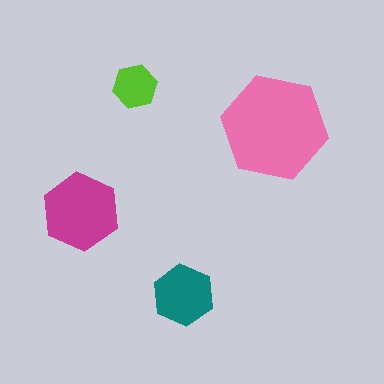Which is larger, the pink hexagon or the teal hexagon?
The pink one.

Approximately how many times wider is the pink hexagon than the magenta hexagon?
About 1.5 times wider.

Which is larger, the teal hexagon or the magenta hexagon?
The magenta one.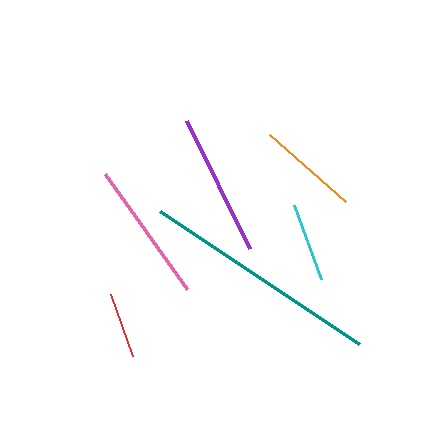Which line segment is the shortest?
The red line is the shortest at approximately 66 pixels.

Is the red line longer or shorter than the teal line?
The teal line is longer than the red line.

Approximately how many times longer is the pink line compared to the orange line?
The pink line is approximately 1.4 times the length of the orange line.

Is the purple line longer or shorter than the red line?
The purple line is longer than the red line.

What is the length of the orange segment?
The orange segment is approximately 101 pixels long.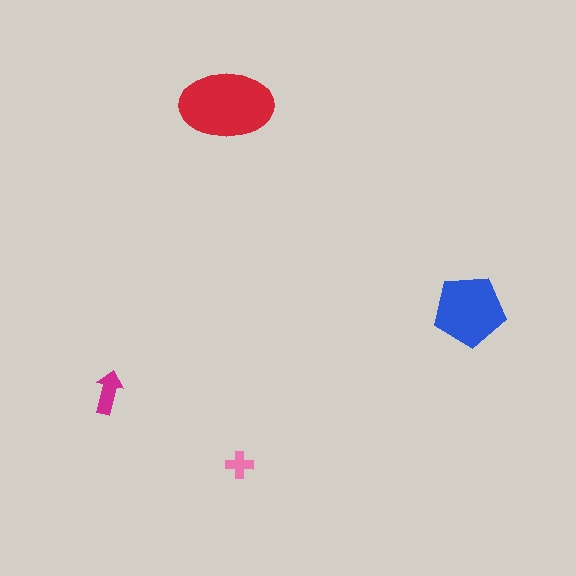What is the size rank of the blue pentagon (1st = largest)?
2nd.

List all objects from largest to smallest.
The red ellipse, the blue pentagon, the magenta arrow, the pink cross.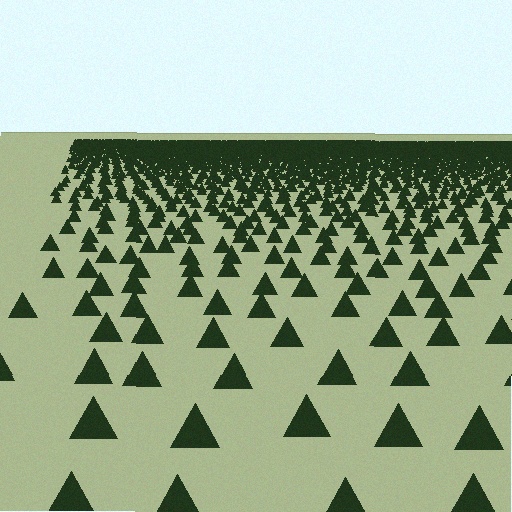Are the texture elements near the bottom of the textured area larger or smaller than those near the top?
Larger. Near the bottom, elements are closer to the viewer and appear at a bigger on-screen size.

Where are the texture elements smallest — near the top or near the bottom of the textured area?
Near the top.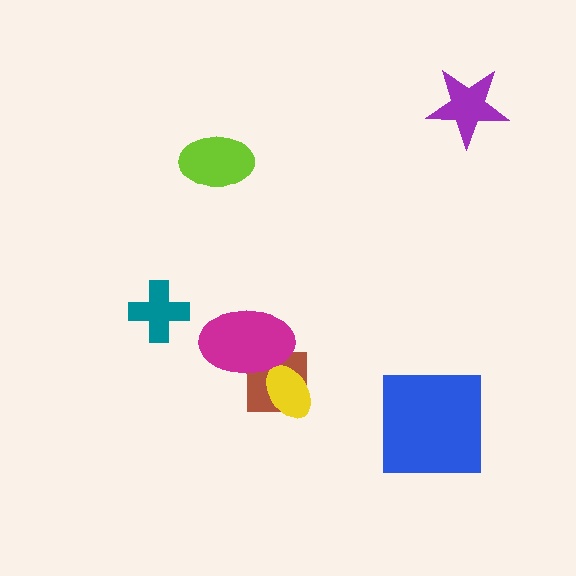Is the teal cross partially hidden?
No, no other shape covers it.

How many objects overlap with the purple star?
0 objects overlap with the purple star.